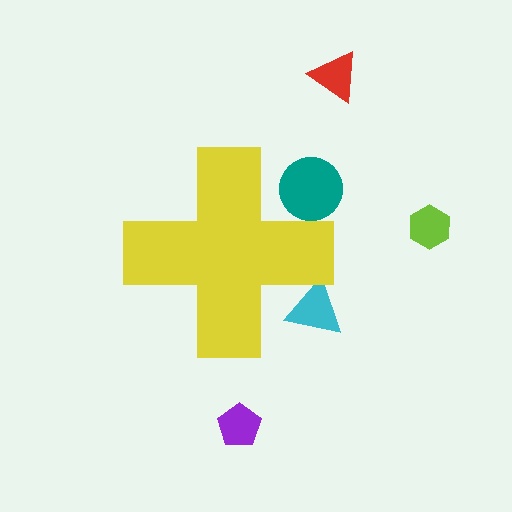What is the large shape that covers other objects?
A yellow cross.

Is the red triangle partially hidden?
No, the red triangle is fully visible.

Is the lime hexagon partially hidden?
No, the lime hexagon is fully visible.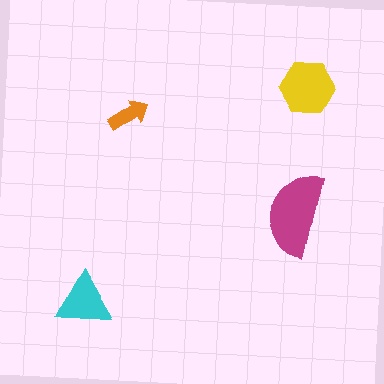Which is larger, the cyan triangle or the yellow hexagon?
The yellow hexagon.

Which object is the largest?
The magenta semicircle.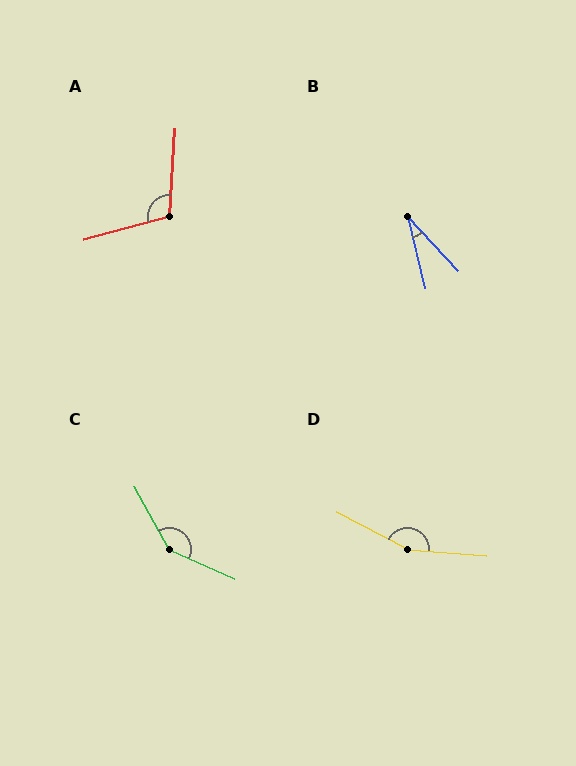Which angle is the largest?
D, at approximately 157 degrees.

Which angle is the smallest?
B, at approximately 30 degrees.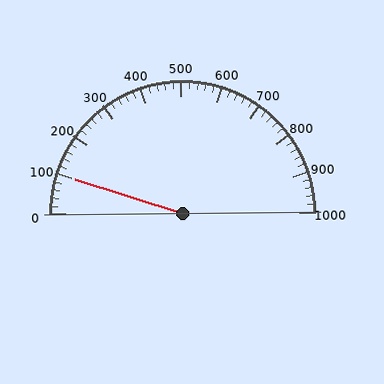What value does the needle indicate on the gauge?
The needle indicates approximately 100.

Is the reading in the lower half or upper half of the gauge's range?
The reading is in the lower half of the range (0 to 1000).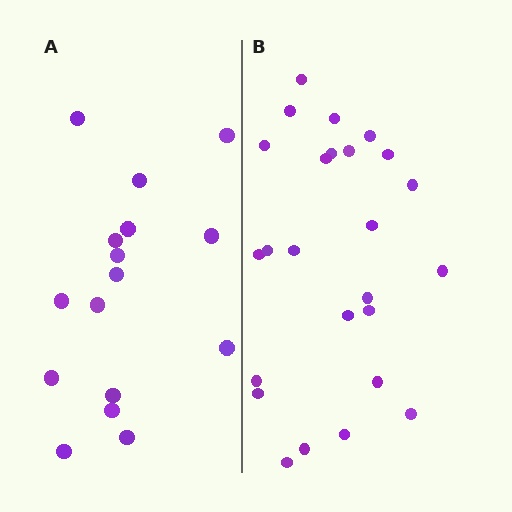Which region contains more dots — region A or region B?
Region B (the right region) has more dots.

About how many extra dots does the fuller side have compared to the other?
Region B has roughly 8 or so more dots than region A.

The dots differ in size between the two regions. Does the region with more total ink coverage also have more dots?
No. Region A has more total ink coverage because its dots are larger, but region B actually contains more individual dots. Total area can be misleading — the number of items is what matters here.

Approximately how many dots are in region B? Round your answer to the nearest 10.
About 20 dots. (The exact count is 25, which rounds to 20.)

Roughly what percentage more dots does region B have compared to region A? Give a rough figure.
About 55% more.